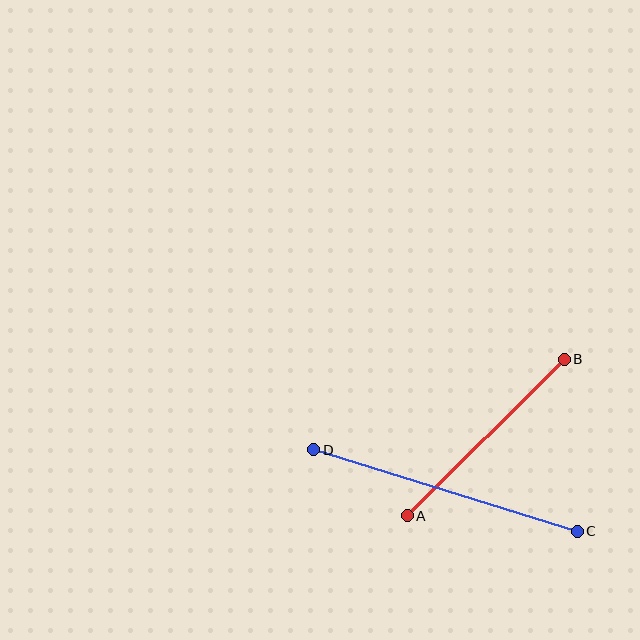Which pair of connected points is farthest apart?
Points C and D are farthest apart.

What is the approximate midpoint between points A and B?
The midpoint is at approximately (486, 438) pixels.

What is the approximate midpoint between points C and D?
The midpoint is at approximately (446, 490) pixels.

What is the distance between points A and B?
The distance is approximately 222 pixels.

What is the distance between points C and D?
The distance is approximately 276 pixels.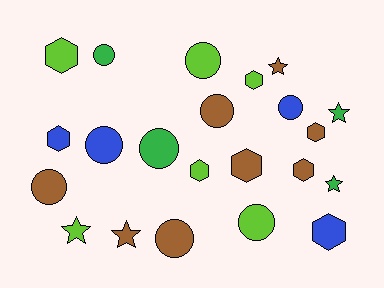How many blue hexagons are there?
There are 2 blue hexagons.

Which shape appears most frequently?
Circle, with 9 objects.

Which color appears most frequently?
Brown, with 8 objects.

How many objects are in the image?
There are 22 objects.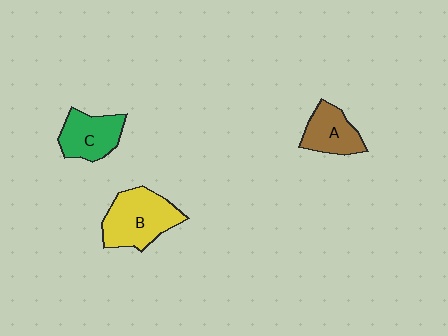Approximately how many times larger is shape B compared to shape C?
Approximately 1.4 times.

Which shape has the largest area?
Shape B (yellow).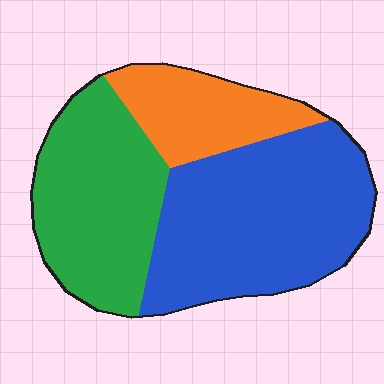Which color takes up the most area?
Blue, at roughly 45%.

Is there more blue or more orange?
Blue.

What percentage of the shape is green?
Green covers 34% of the shape.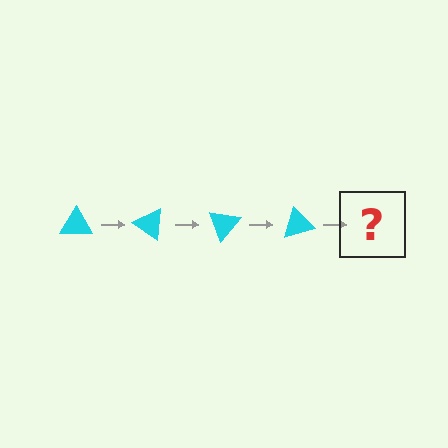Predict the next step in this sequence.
The next step is a cyan triangle rotated 140 degrees.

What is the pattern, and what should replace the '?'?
The pattern is that the triangle rotates 35 degrees each step. The '?' should be a cyan triangle rotated 140 degrees.